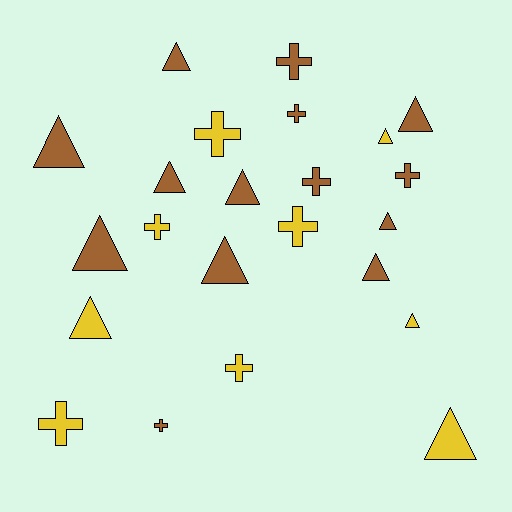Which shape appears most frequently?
Triangle, with 13 objects.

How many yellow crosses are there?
There are 5 yellow crosses.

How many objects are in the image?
There are 23 objects.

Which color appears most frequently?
Brown, with 14 objects.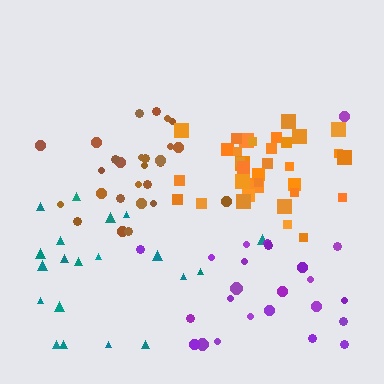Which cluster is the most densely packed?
Orange.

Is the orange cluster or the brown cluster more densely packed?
Orange.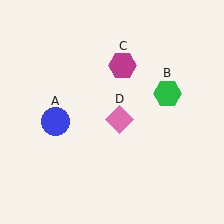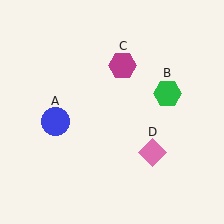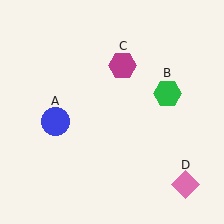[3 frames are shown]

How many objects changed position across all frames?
1 object changed position: pink diamond (object D).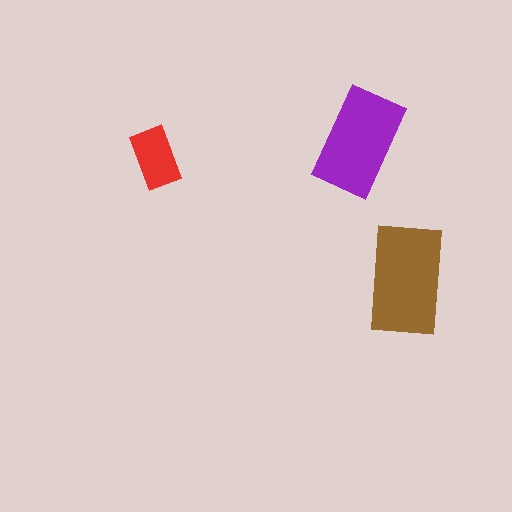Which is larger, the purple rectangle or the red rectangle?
The purple one.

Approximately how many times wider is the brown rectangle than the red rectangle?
About 2 times wider.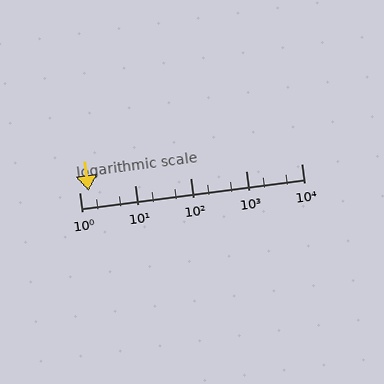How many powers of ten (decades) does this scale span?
The scale spans 4 decades, from 1 to 10000.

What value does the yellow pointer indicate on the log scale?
The pointer indicates approximately 1.5.